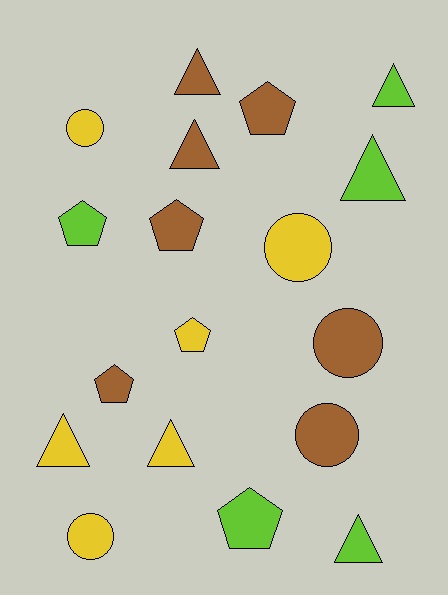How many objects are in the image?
There are 18 objects.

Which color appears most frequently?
Brown, with 7 objects.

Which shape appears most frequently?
Triangle, with 7 objects.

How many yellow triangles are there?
There are 2 yellow triangles.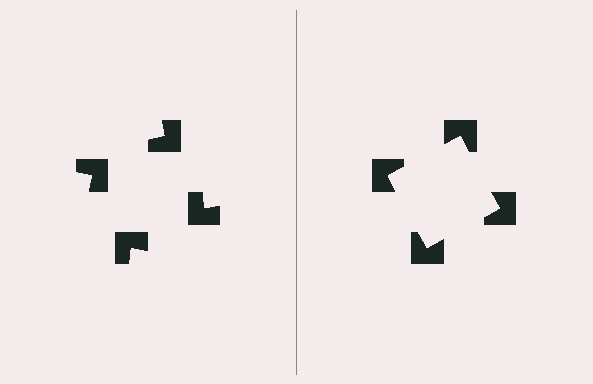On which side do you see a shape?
An illusory square appears on the right side. On the left side the wedge cuts are rotated, so no coherent shape forms.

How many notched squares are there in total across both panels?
8 — 4 on each side.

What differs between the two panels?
The notched squares are positioned identically on both sides; only the wedge orientations differ. On the right they align to a square; on the left they are misaligned.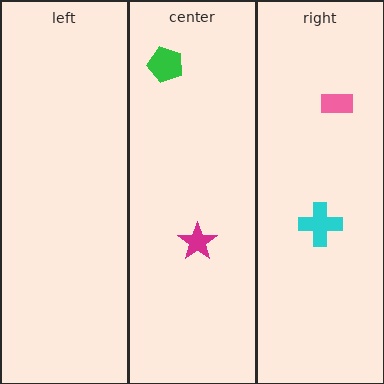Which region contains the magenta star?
The center region.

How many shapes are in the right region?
2.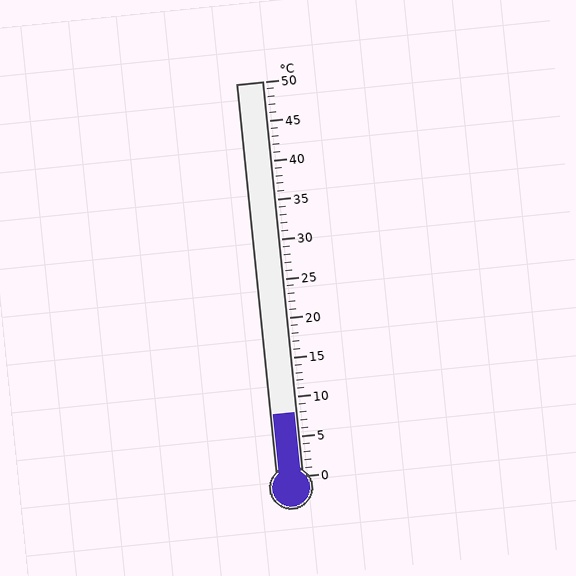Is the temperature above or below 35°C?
The temperature is below 35°C.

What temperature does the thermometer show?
The thermometer shows approximately 8°C.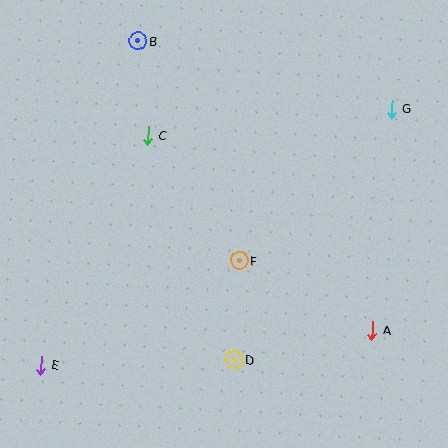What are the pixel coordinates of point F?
Point F is at (239, 261).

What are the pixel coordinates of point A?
Point A is at (372, 330).